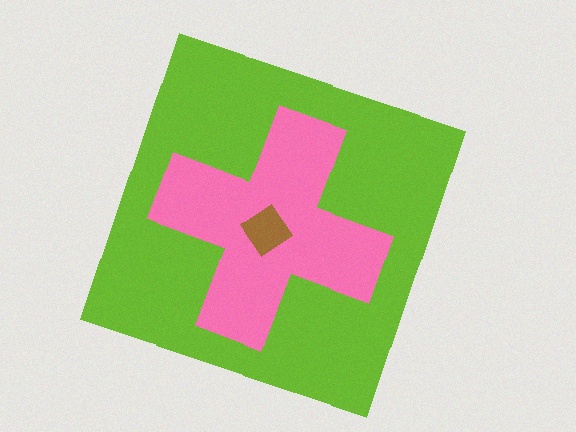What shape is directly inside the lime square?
The pink cross.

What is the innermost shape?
The brown diamond.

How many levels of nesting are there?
3.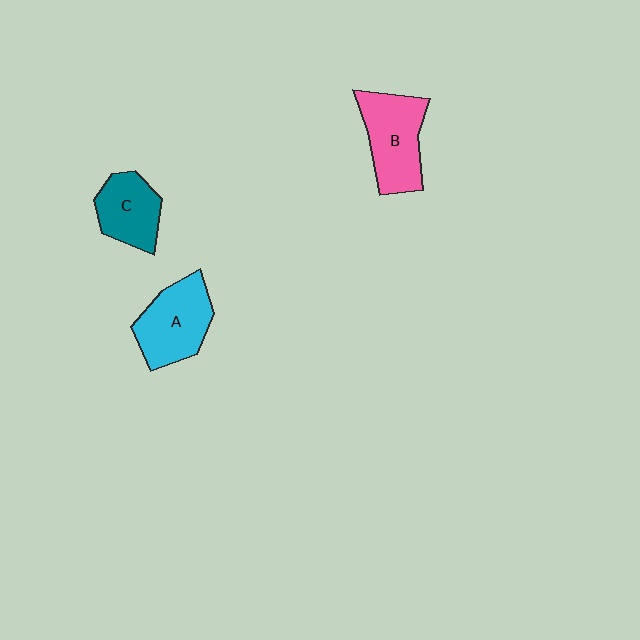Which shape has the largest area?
Shape B (pink).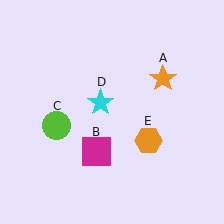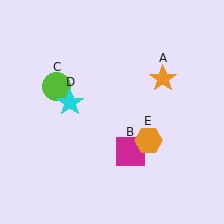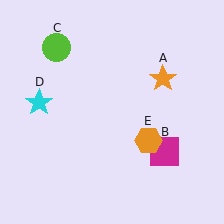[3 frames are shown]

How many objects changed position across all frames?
3 objects changed position: magenta square (object B), lime circle (object C), cyan star (object D).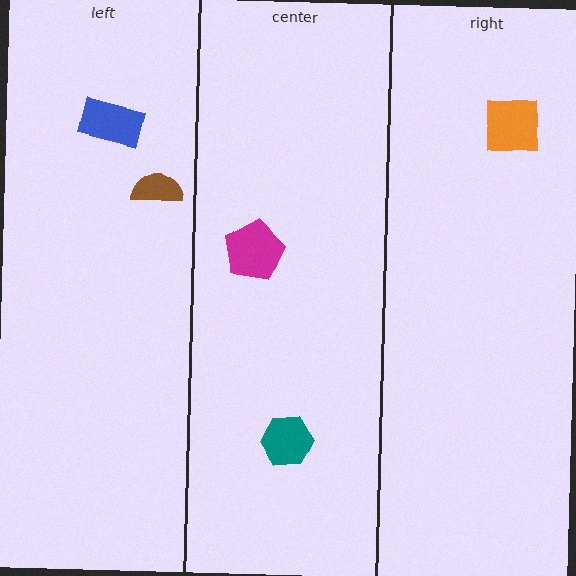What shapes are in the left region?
The brown semicircle, the blue rectangle.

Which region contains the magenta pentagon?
The center region.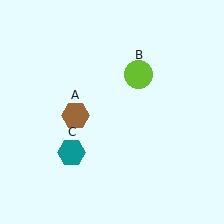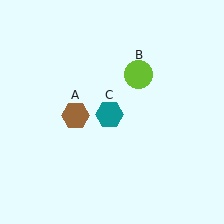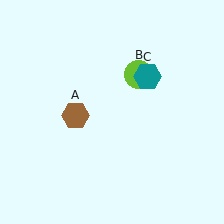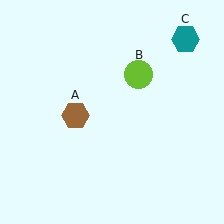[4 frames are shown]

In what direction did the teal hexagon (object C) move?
The teal hexagon (object C) moved up and to the right.